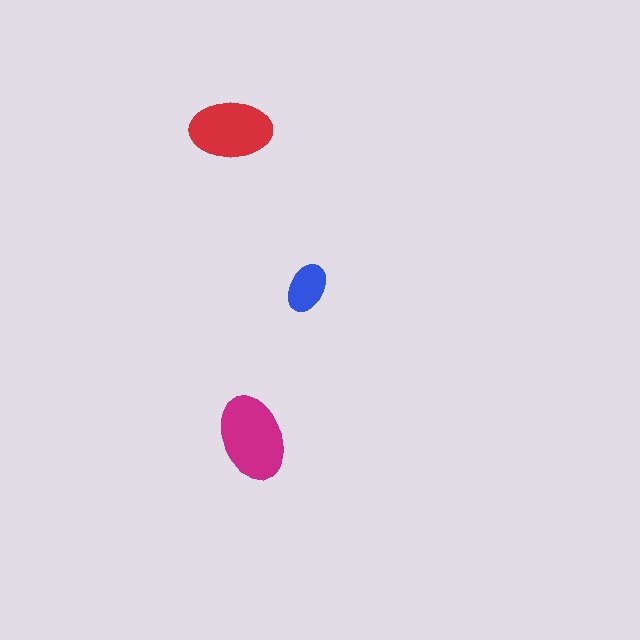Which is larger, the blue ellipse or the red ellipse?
The red one.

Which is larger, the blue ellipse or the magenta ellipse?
The magenta one.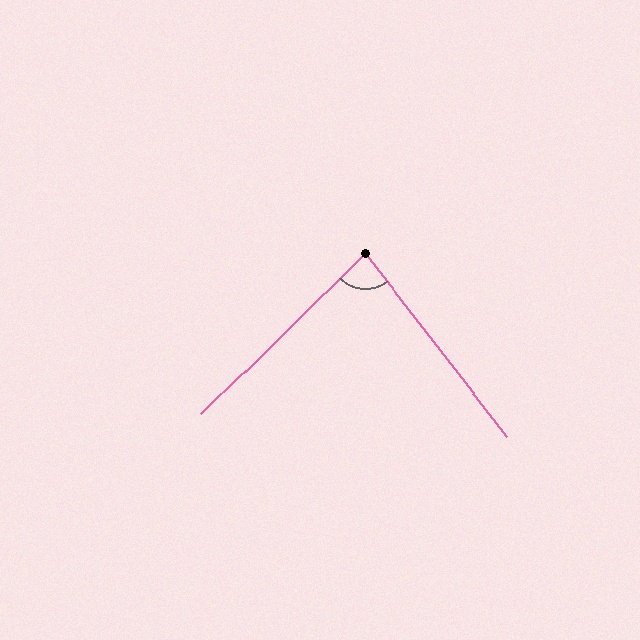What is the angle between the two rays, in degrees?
Approximately 83 degrees.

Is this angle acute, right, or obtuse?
It is acute.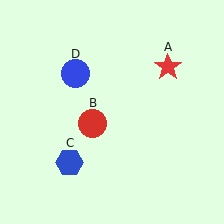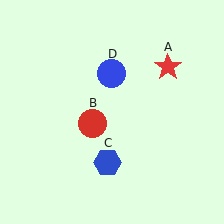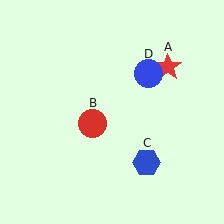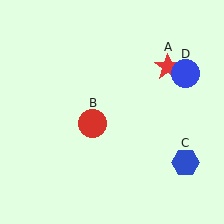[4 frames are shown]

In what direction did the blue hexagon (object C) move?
The blue hexagon (object C) moved right.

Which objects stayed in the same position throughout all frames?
Red star (object A) and red circle (object B) remained stationary.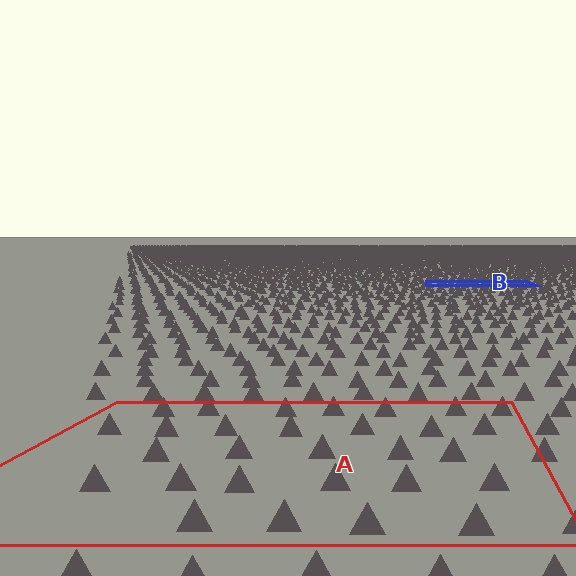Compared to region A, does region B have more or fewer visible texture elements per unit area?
Region B has more texture elements per unit area — they are packed more densely because it is farther away.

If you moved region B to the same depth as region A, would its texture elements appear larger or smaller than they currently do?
They would appear larger. At a closer depth, the same texture elements are projected at a bigger on-screen size.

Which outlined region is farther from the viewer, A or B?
Region B is farther from the viewer — the texture elements inside it appear smaller and more densely packed.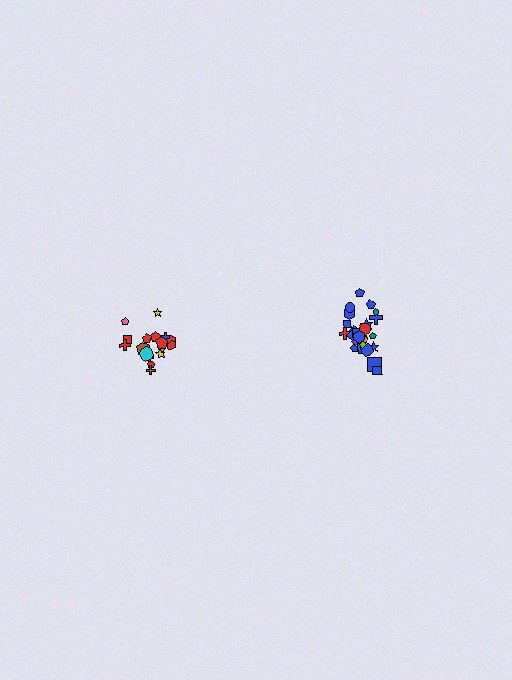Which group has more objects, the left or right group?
The right group.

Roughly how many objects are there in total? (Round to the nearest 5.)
Roughly 45 objects in total.